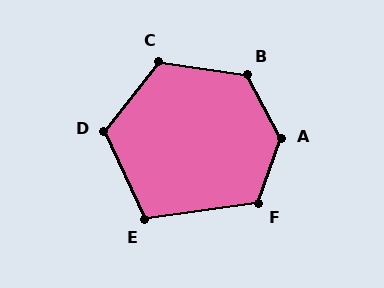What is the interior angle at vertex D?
Approximately 117 degrees (obtuse).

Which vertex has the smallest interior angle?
E, at approximately 107 degrees.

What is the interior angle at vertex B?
Approximately 126 degrees (obtuse).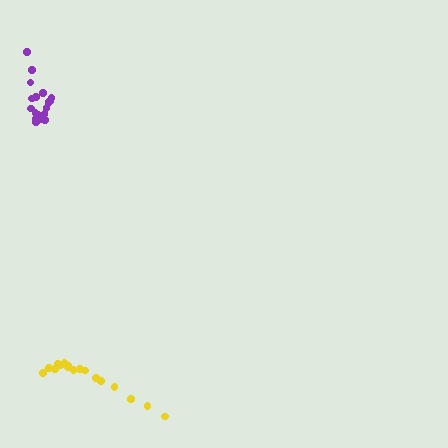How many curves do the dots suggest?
There are 2 distinct paths.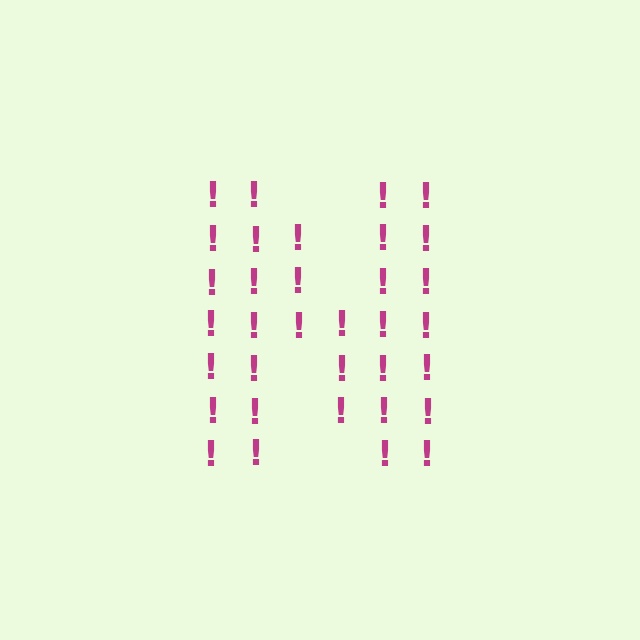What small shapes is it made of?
It is made of small exclamation marks.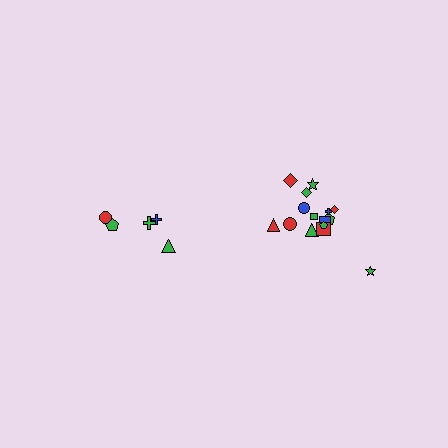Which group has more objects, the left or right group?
The right group.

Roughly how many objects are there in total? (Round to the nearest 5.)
Roughly 20 objects in total.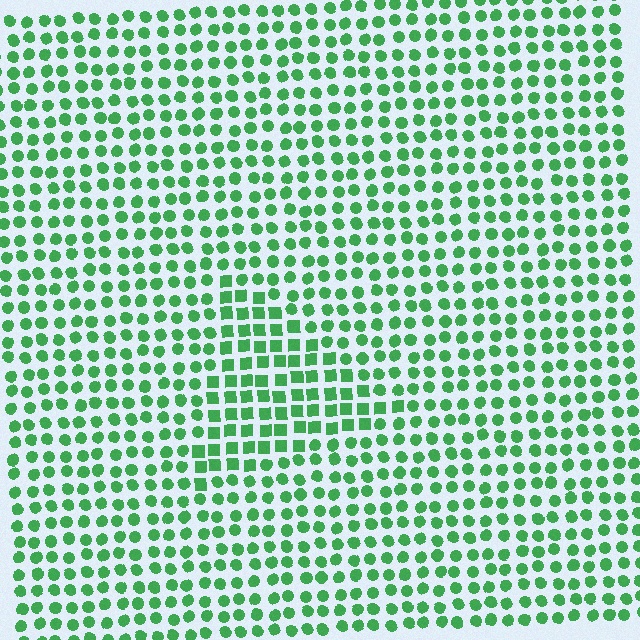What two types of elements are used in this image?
The image uses squares inside the triangle region and circles outside it.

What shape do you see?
I see a triangle.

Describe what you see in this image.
The image is filled with small green elements arranged in a uniform grid. A triangle-shaped region contains squares, while the surrounding area contains circles. The boundary is defined purely by the change in element shape.